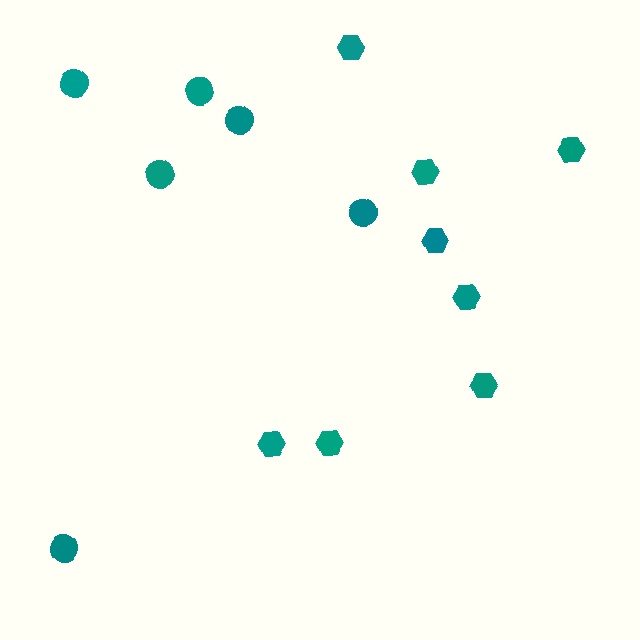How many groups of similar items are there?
There are 2 groups: one group of hexagons (8) and one group of circles (6).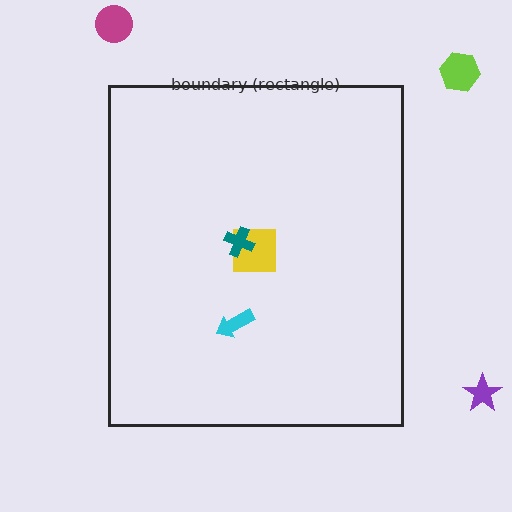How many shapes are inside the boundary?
3 inside, 3 outside.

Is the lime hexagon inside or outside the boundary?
Outside.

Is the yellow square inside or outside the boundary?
Inside.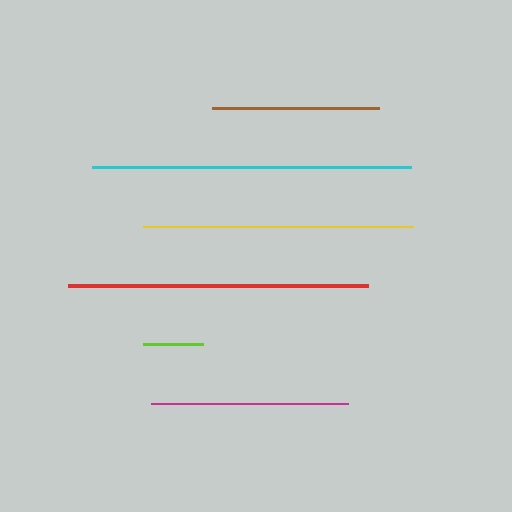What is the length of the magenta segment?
The magenta segment is approximately 197 pixels long.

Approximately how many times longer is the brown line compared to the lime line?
The brown line is approximately 2.8 times the length of the lime line.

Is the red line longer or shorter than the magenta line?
The red line is longer than the magenta line.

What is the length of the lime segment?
The lime segment is approximately 60 pixels long.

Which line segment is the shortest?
The lime line is the shortest at approximately 60 pixels.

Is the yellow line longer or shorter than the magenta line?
The yellow line is longer than the magenta line.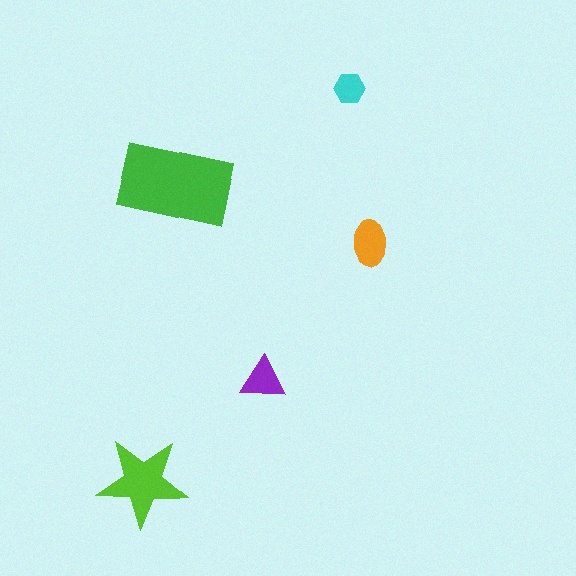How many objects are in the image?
There are 5 objects in the image.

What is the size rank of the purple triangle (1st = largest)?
4th.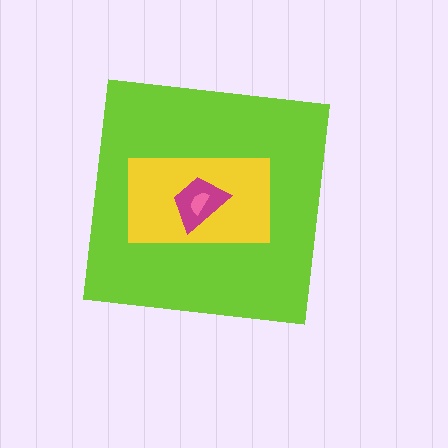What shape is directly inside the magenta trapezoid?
The pink semicircle.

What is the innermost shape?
The pink semicircle.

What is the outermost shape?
The lime square.